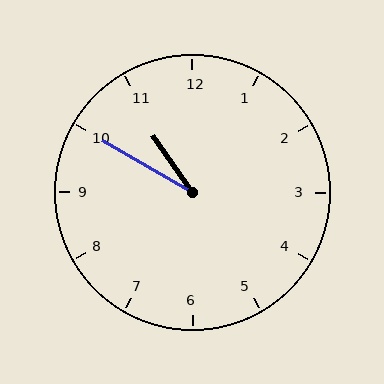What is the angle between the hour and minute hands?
Approximately 25 degrees.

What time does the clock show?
10:50.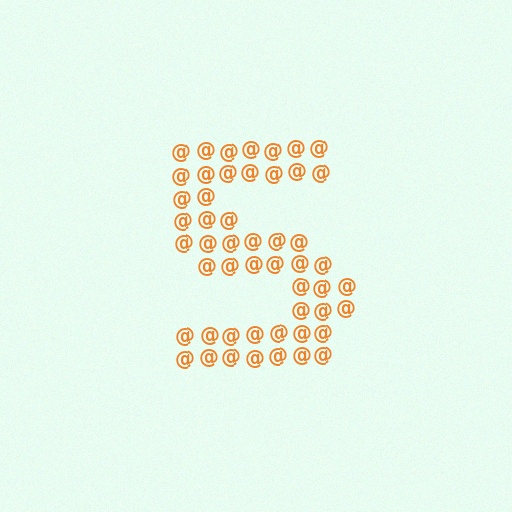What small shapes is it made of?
It is made of small at signs.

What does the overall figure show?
The overall figure shows the letter S.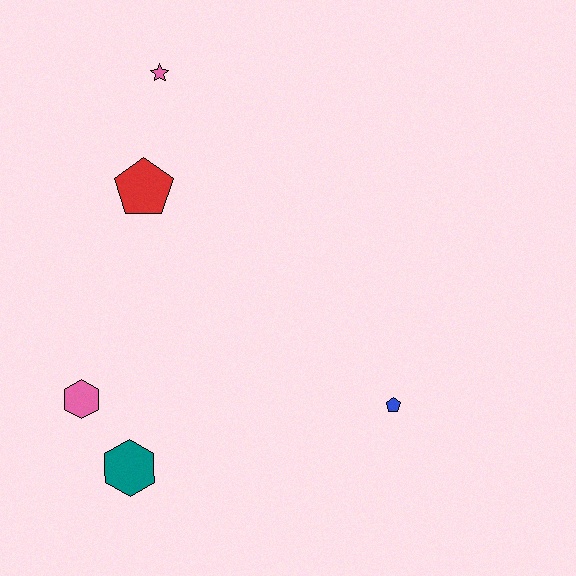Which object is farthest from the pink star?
The blue pentagon is farthest from the pink star.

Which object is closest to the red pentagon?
The pink star is closest to the red pentagon.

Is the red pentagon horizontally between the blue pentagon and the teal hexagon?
Yes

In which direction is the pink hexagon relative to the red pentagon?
The pink hexagon is below the red pentagon.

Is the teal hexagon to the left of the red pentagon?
Yes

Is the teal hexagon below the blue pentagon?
Yes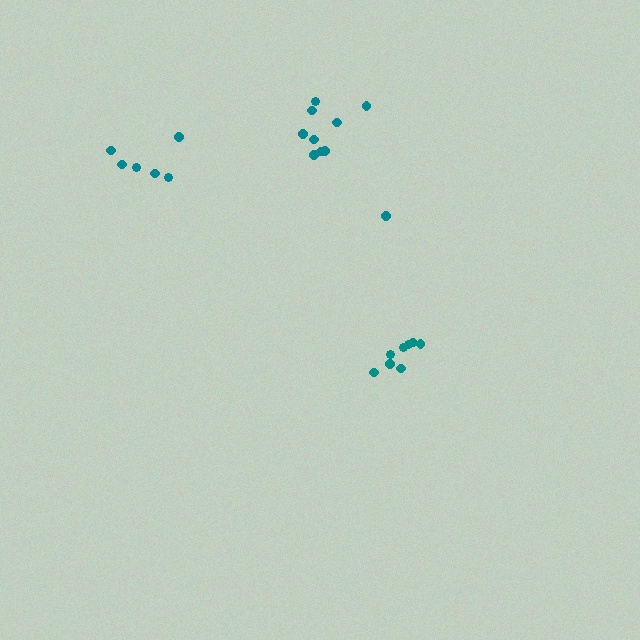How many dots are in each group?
Group 1: 8 dots, Group 2: 6 dots, Group 3: 10 dots (24 total).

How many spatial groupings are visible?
There are 3 spatial groupings.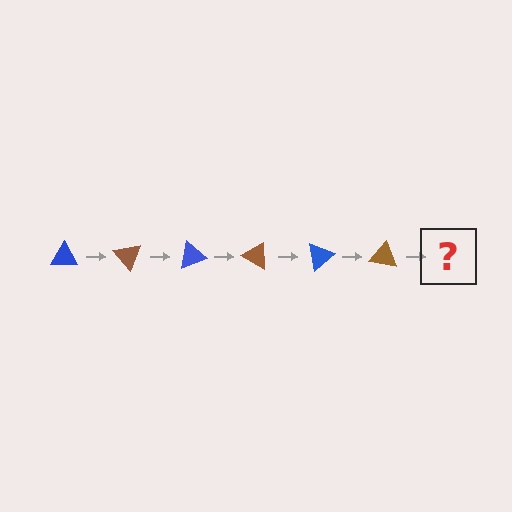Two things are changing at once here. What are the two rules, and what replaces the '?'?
The two rules are that it rotates 50 degrees each step and the color cycles through blue and brown. The '?' should be a blue triangle, rotated 300 degrees from the start.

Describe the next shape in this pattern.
It should be a blue triangle, rotated 300 degrees from the start.